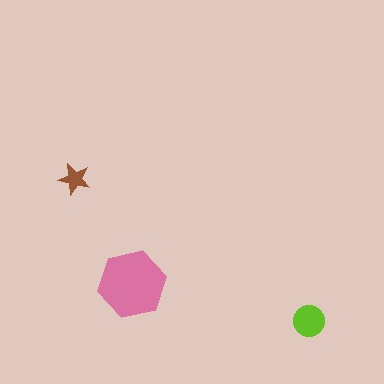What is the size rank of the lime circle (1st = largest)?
2nd.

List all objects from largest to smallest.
The pink hexagon, the lime circle, the brown star.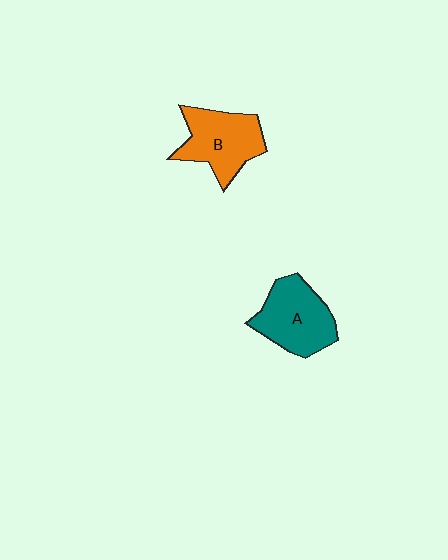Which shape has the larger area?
Shape A (teal).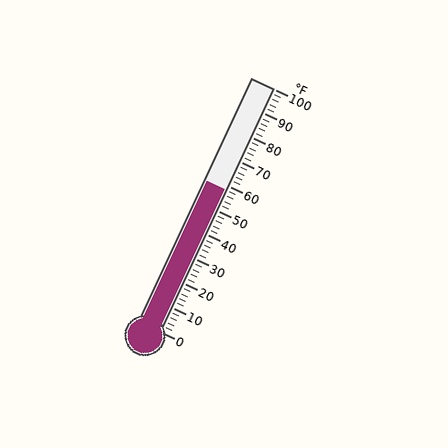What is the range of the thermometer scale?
The thermometer scale ranges from 0°F to 100°F.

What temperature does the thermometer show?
The thermometer shows approximately 58°F.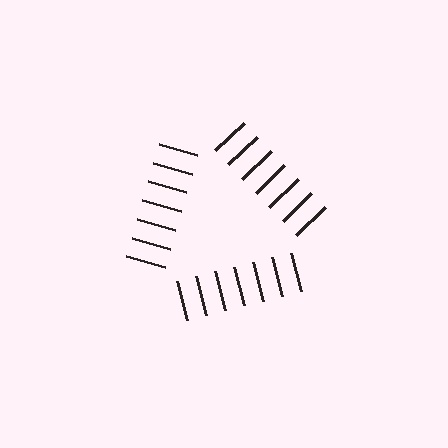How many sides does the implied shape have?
3 sides — the line-ends trace a triangle.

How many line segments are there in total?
21 — 7 along each of the 3 edges.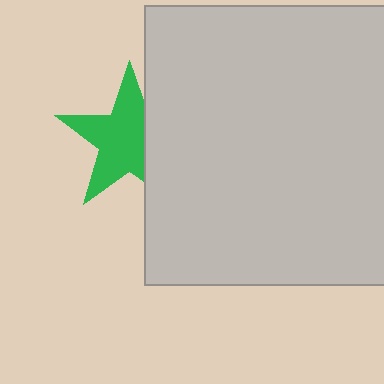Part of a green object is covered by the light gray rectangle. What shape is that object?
It is a star.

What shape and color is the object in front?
The object in front is a light gray rectangle.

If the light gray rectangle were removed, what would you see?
You would see the complete green star.